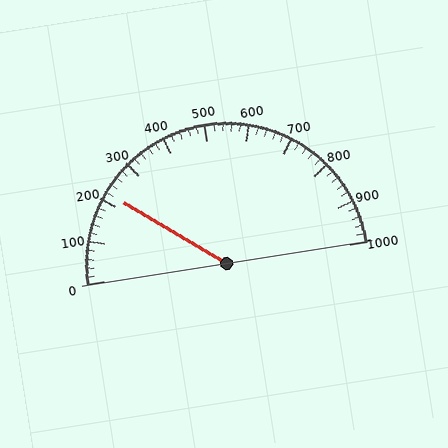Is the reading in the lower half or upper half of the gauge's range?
The reading is in the lower half of the range (0 to 1000).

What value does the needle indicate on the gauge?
The needle indicates approximately 220.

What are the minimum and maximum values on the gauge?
The gauge ranges from 0 to 1000.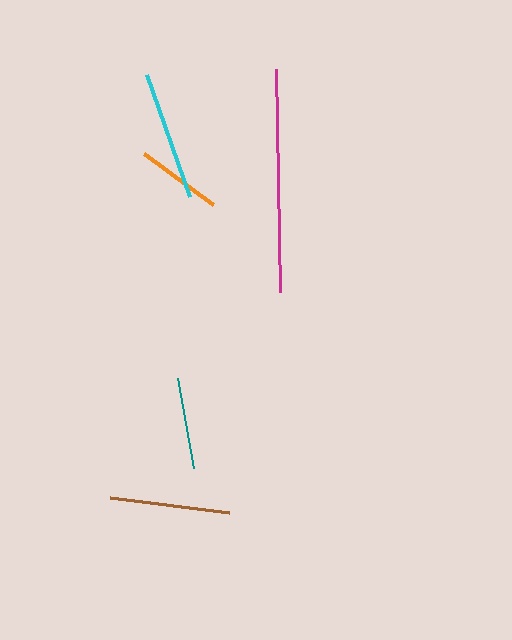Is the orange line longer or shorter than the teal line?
The teal line is longer than the orange line.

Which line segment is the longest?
The magenta line is the longest at approximately 222 pixels.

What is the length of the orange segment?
The orange segment is approximately 86 pixels long.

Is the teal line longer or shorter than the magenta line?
The magenta line is longer than the teal line.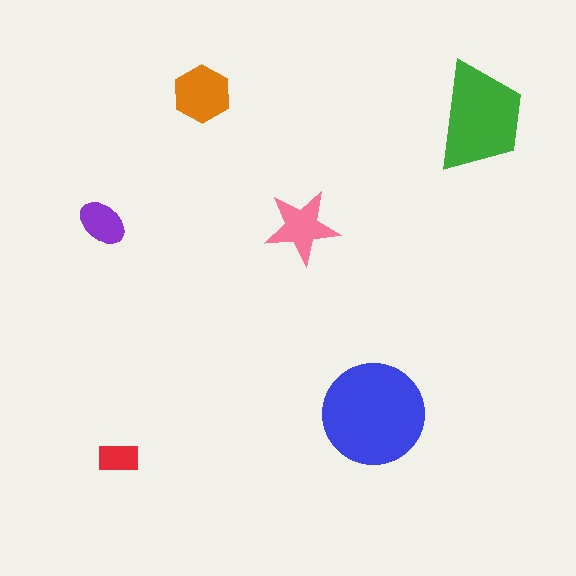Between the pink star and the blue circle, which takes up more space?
The blue circle.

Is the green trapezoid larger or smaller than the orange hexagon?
Larger.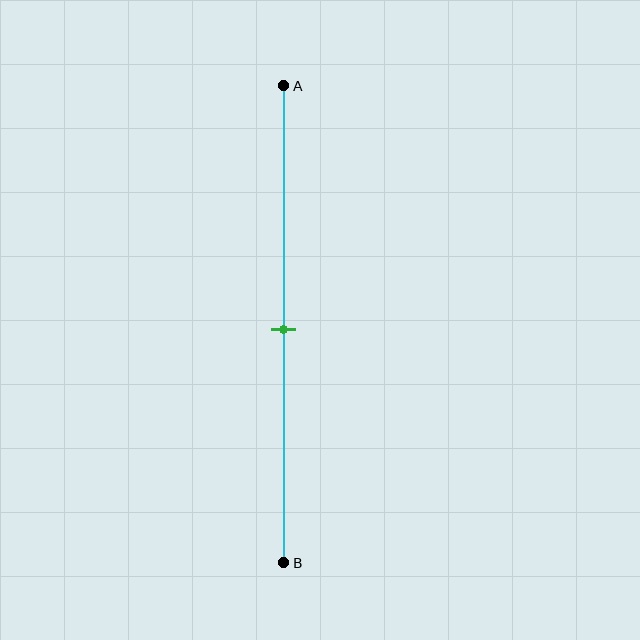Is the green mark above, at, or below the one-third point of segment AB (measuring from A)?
The green mark is below the one-third point of segment AB.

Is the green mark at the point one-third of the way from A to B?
No, the mark is at about 50% from A, not at the 33% one-third point.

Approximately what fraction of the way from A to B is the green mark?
The green mark is approximately 50% of the way from A to B.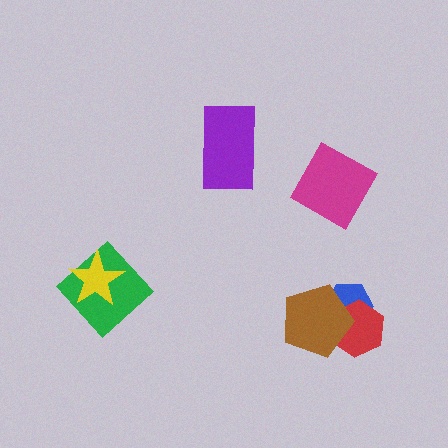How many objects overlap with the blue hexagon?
2 objects overlap with the blue hexagon.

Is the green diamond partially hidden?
Yes, it is partially covered by another shape.